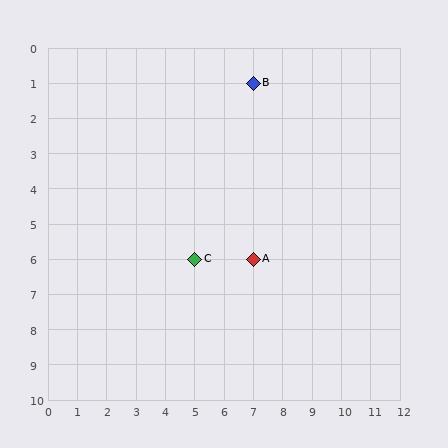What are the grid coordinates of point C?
Point C is at grid coordinates (5, 6).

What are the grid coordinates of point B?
Point B is at grid coordinates (7, 1).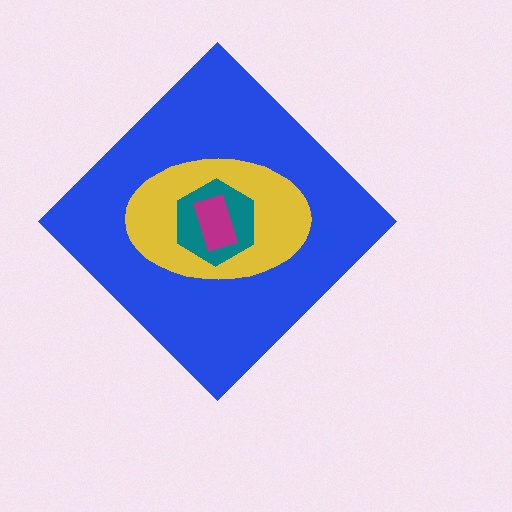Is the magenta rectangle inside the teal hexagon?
Yes.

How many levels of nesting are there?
4.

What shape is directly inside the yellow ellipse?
The teal hexagon.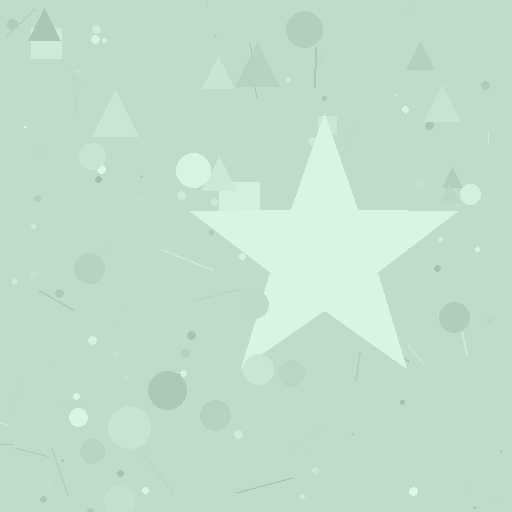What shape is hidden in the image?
A star is hidden in the image.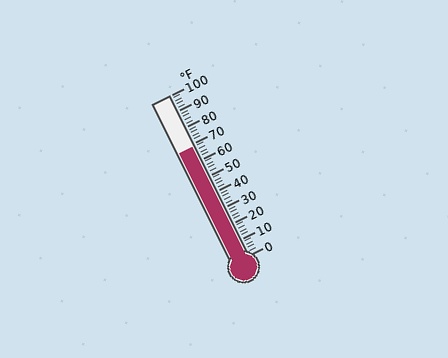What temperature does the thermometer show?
The thermometer shows approximately 68°F.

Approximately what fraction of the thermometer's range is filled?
The thermometer is filled to approximately 70% of its range.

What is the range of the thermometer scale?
The thermometer scale ranges from 0°F to 100°F.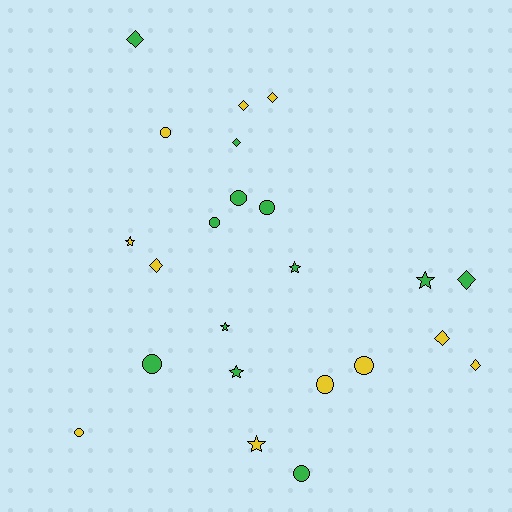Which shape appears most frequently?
Circle, with 9 objects.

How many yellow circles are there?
There are 4 yellow circles.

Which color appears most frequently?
Green, with 12 objects.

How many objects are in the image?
There are 23 objects.